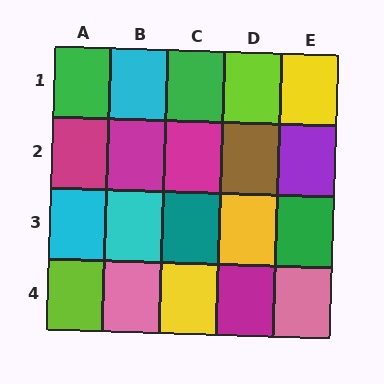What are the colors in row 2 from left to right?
Magenta, magenta, magenta, brown, purple.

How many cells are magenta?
4 cells are magenta.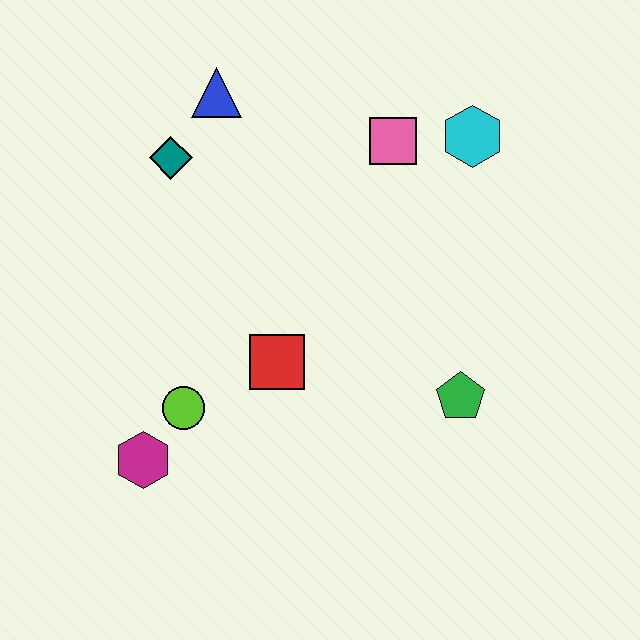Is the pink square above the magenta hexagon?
Yes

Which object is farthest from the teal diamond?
The green pentagon is farthest from the teal diamond.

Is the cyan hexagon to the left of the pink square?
No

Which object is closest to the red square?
The lime circle is closest to the red square.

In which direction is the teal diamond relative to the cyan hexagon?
The teal diamond is to the left of the cyan hexagon.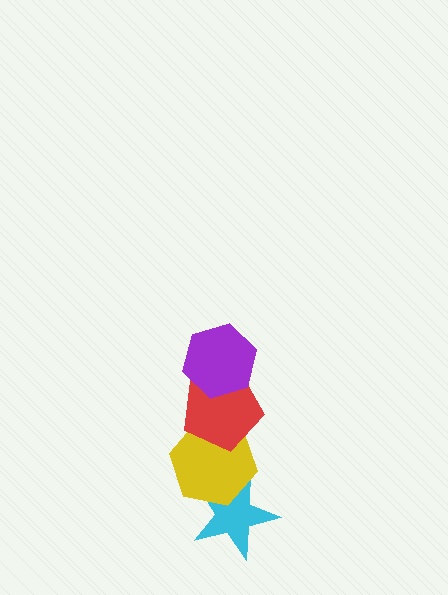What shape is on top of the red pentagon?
The purple hexagon is on top of the red pentagon.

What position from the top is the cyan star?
The cyan star is 4th from the top.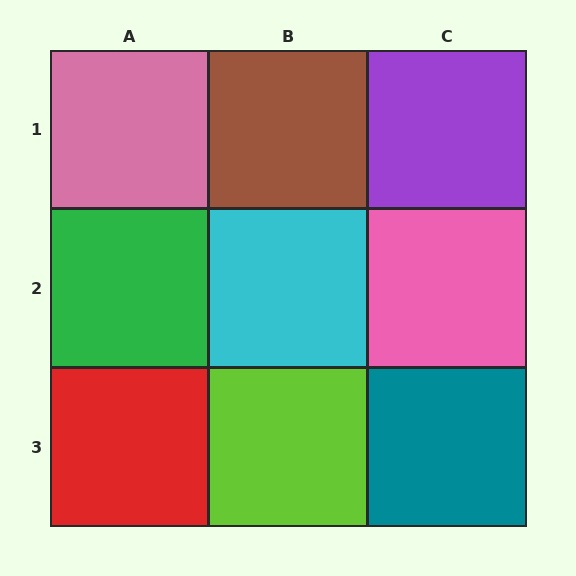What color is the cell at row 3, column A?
Red.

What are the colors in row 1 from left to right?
Pink, brown, purple.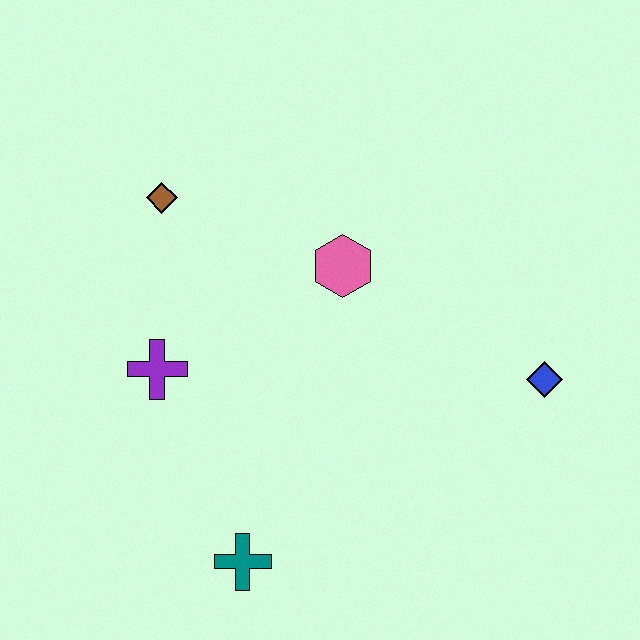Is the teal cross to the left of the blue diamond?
Yes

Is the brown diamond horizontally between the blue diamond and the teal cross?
No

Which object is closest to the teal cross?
The purple cross is closest to the teal cross.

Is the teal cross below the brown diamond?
Yes